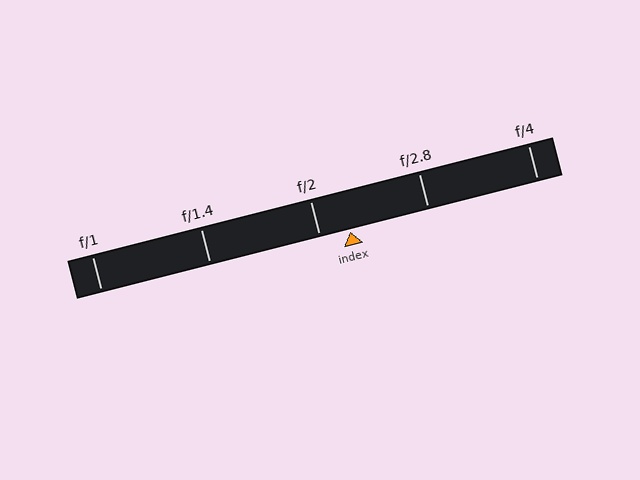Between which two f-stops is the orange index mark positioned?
The index mark is between f/2 and f/2.8.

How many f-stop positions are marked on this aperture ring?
There are 5 f-stop positions marked.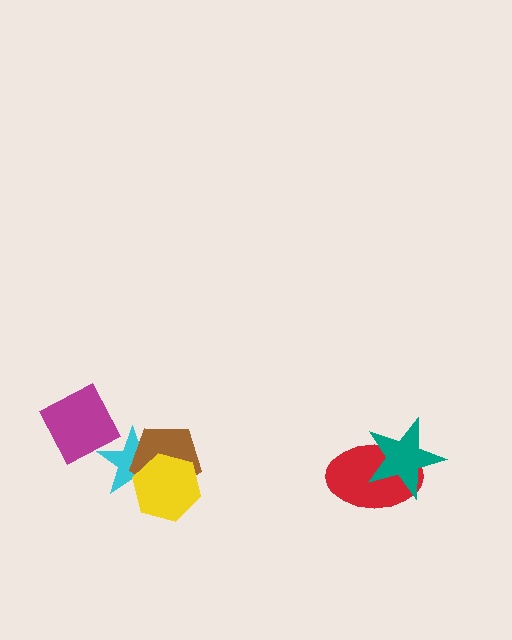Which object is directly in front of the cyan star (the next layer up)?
The brown pentagon is directly in front of the cyan star.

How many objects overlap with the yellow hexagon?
2 objects overlap with the yellow hexagon.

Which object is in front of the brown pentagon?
The yellow hexagon is in front of the brown pentagon.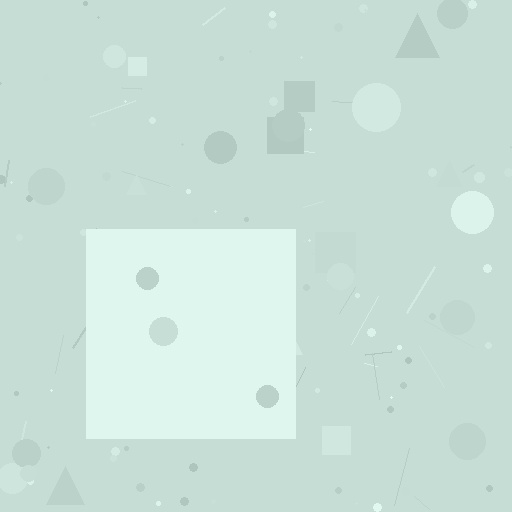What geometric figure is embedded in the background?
A square is embedded in the background.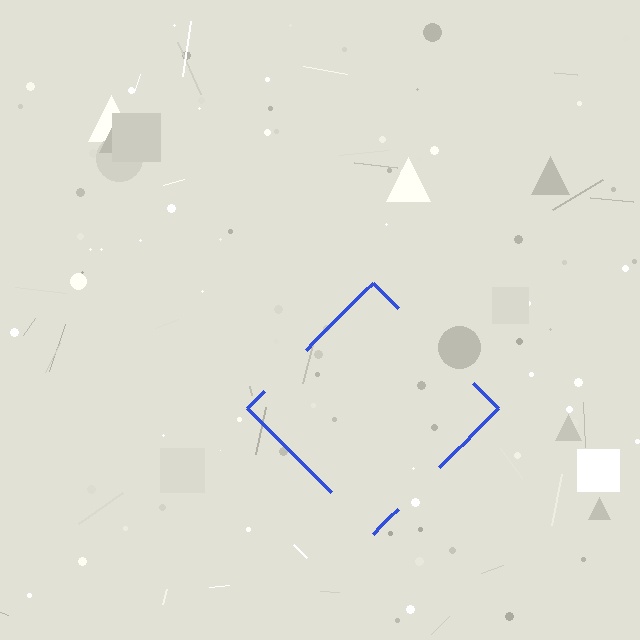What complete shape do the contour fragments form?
The contour fragments form a diamond.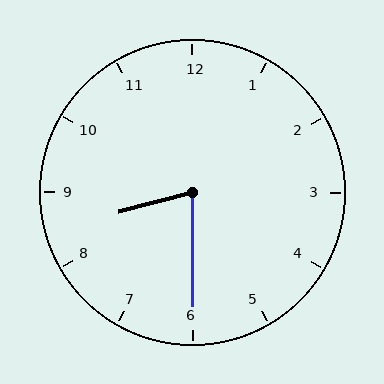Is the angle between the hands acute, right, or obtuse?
It is acute.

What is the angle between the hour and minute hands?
Approximately 75 degrees.